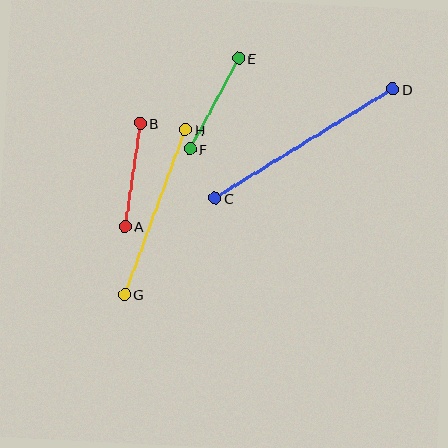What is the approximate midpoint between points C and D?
The midpoint is at approximately (304, 144) pixels.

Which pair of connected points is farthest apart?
Points C and D are farthest apart.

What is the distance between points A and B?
The distance is approximately 104 pixels.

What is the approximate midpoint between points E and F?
The midpoint is at approximately (214, 104) pixels.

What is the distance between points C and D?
The distance is approximately 209 pixels.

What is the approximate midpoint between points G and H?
The midpoint is at approximately (155, 212) pixels.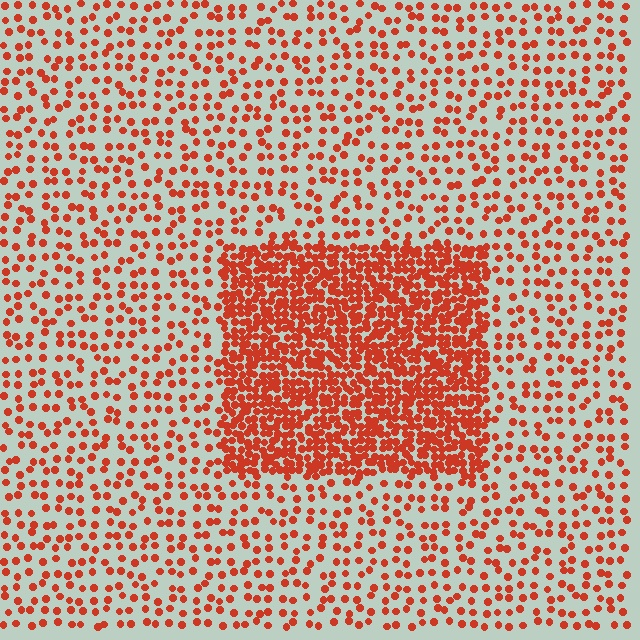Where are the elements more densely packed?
The elements are more densely packed inside the rectangle boundary.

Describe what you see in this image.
The image contains small red elements arranged at two different densities. A rectangle-shaped region is visible where the elements are more densely packed than the surrounding area.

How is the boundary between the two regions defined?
The boundary is defined by a change in element density (approximately 2.9x ratio). All elements are the same color, size, and shape.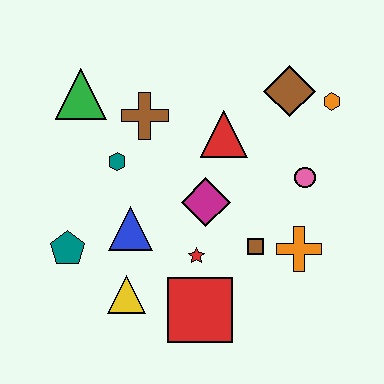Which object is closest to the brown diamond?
The orange hexagon is closest to the brown diamond.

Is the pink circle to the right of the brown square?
Yes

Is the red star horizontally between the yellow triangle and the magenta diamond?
Yes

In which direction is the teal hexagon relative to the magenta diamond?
The teal hexagon is to the left of the magenta diamond.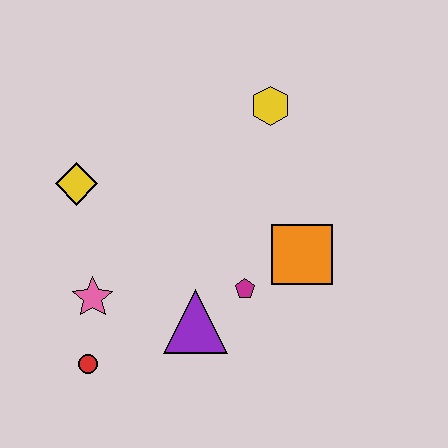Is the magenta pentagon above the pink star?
Yes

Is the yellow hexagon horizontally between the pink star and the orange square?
Yes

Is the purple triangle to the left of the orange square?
Yes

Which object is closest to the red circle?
The pink star is closest to the red circle.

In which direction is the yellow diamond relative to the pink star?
The yellow diamond is above the pink star.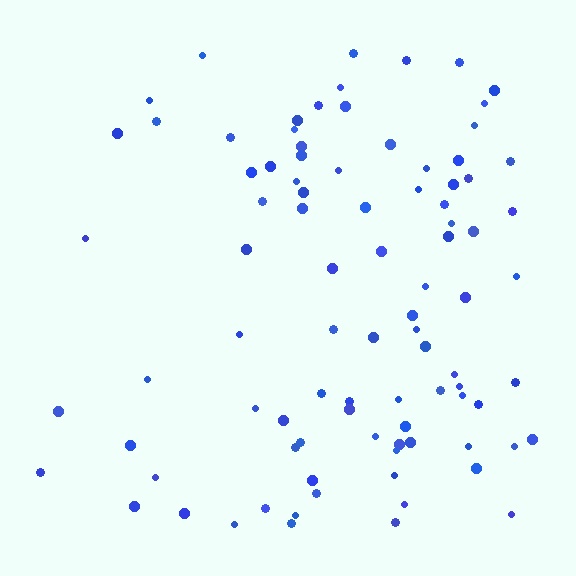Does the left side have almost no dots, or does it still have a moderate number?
Still a moderate number, just noticeably fewer than the right.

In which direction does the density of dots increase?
From left to right, with the right side densest.